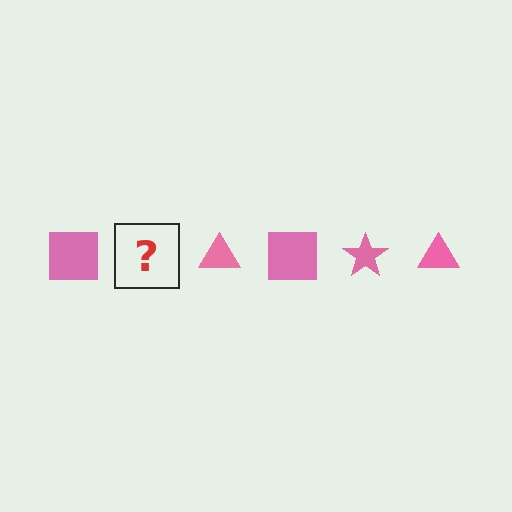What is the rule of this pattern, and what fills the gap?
The rule is that the pattern cycles through square, star, triangle shapes in pink. The gap should be filled with a pink star.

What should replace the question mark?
The question mark should be replaced with a pink star.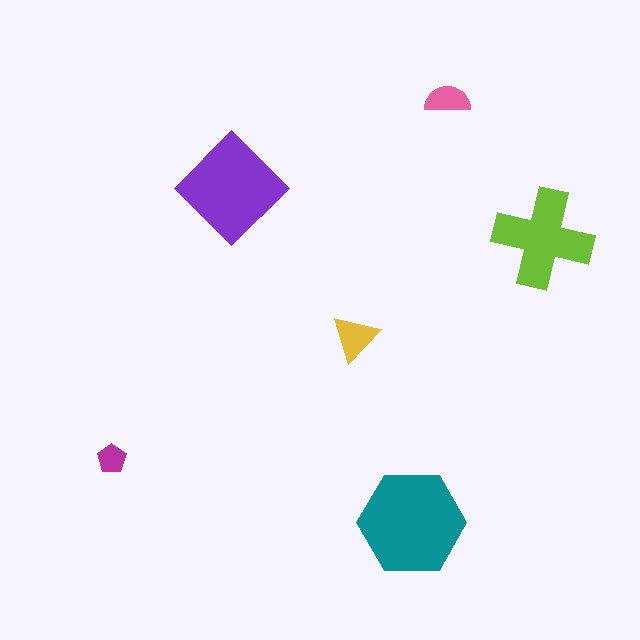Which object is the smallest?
The magenta pentagon.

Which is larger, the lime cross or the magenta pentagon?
The lime cross.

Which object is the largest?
The teal hexagon.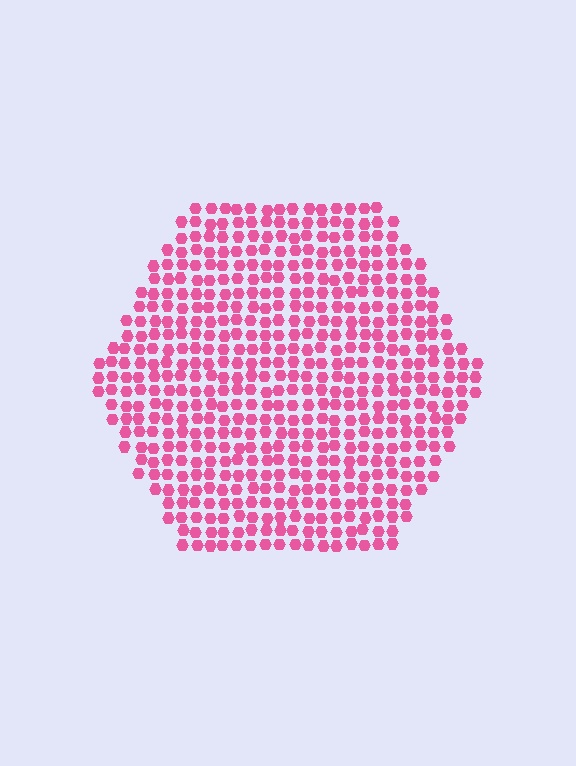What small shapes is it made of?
It is made of small hexagons.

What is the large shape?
The large shape is a hexagon.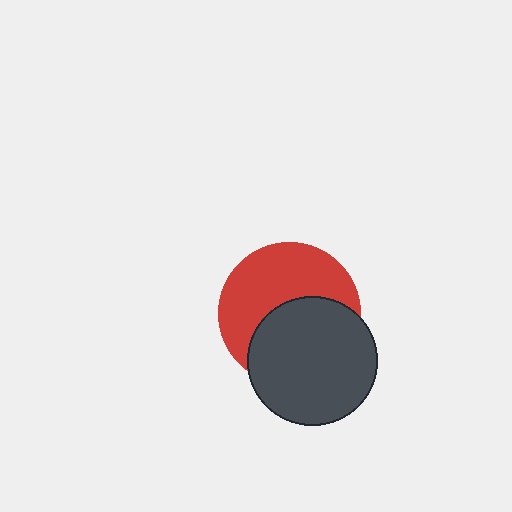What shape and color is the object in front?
The object in front is a dark gray circle.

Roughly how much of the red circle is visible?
About half of it is visible (roughly 53%).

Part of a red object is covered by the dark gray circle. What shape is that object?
It is a circle.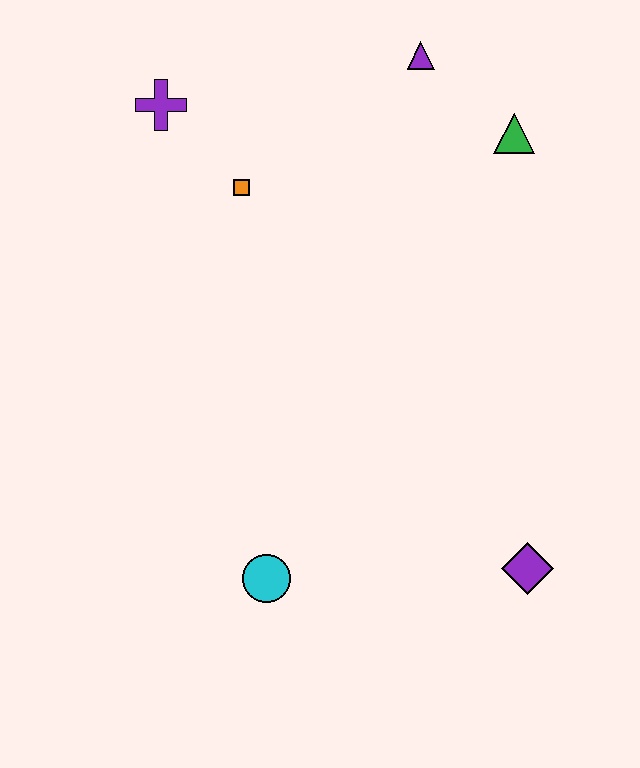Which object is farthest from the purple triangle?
The cyan circle is farthest from the purple triangle.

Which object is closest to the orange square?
The purple cross is closest to the orange square.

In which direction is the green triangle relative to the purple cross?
The green triangle is to the right of the purple cross.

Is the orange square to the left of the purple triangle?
Yes